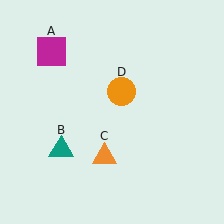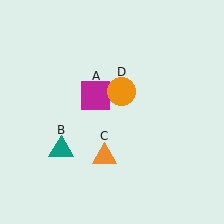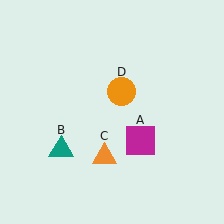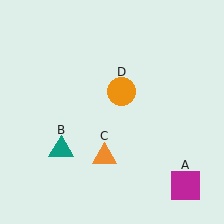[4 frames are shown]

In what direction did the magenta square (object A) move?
The magenta square (object A) moved down and to the right.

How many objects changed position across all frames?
1 object changed position: magenta square (object A).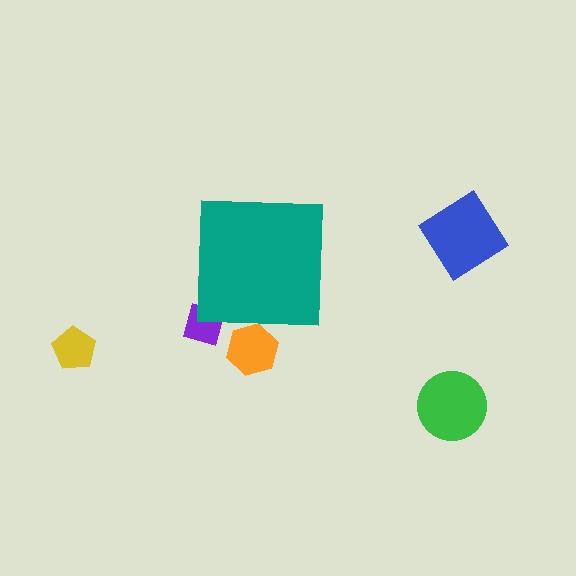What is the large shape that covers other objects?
A teal square.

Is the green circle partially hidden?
No, the green circle is fully visible.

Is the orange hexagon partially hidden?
Yes, the orange hexagon is partially hidden behind the teal square.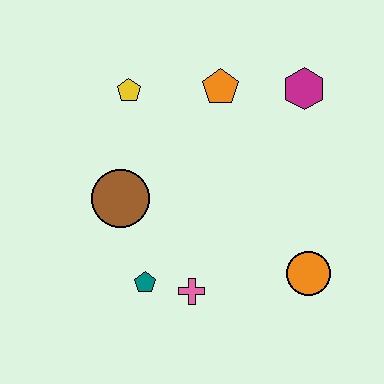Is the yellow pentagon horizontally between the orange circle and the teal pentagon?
No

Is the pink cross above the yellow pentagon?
No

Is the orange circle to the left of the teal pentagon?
No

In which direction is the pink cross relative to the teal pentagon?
The pink cross is to the right of the teal pentagon.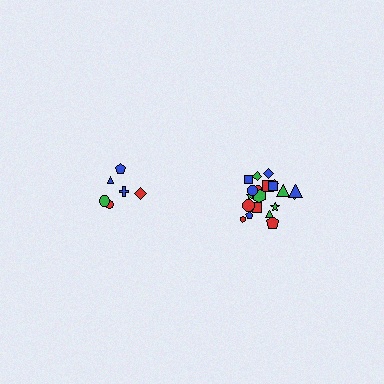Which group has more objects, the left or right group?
The right group.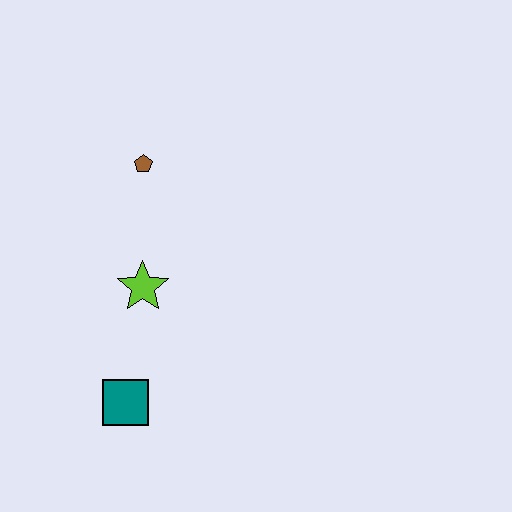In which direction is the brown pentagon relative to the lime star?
The brown pentagon is above the lime star.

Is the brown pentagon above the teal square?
Yes